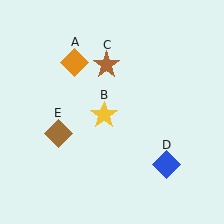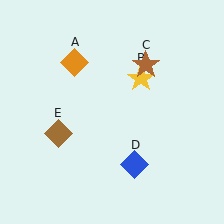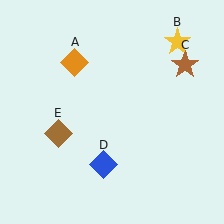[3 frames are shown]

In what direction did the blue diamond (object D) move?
The blue diamond (object D) moved left.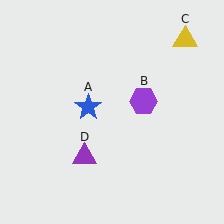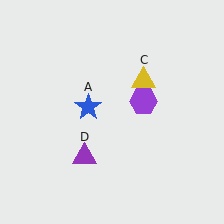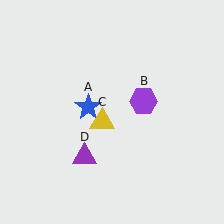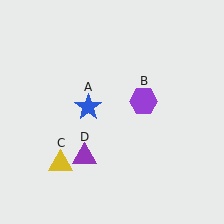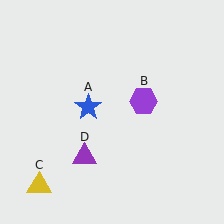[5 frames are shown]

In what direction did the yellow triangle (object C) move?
The yellow triangle (object C) moved down and to the left.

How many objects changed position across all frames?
1 object changed position: yellow triangle (object C).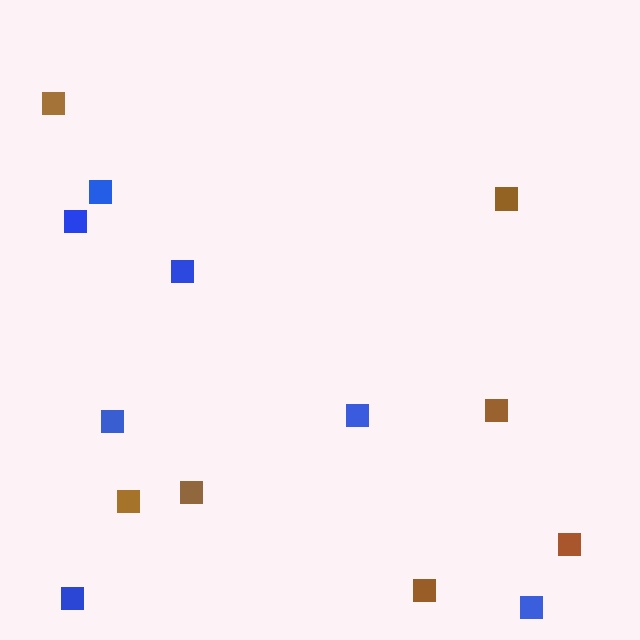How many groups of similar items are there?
There are 2 groups: one group of brown squares (7) and one group of blue squares (7).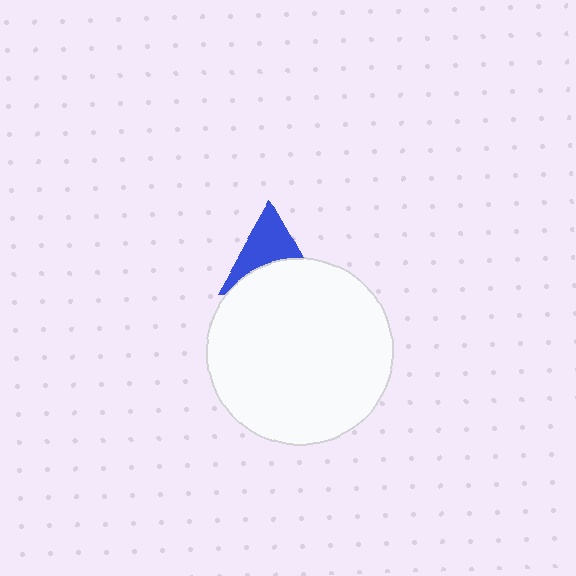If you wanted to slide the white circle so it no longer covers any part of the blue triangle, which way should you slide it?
Slide it down — that is the most direct way to separate the two shapes.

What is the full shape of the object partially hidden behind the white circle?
The partially hidden object is a blue triangle.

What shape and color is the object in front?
The object in front is a white circle.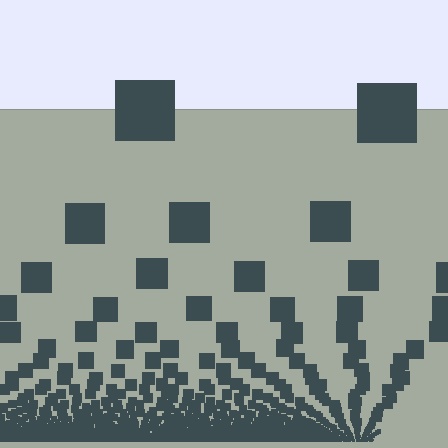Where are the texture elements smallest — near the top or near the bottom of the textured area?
Near the bottom.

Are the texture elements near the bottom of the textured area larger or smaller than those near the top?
Smaller. The gradient is inverted — elements near the bottom are smaller and denser.